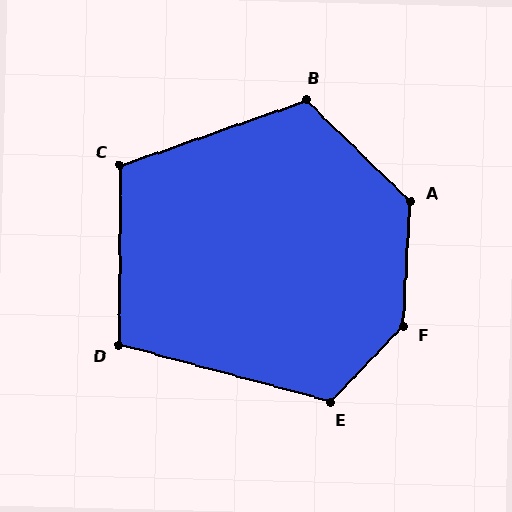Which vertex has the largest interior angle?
F, at approximately 139 degrees.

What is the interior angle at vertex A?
Approximately 131 degrees (obtuse).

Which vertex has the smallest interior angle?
D, at approximately 105 degrees.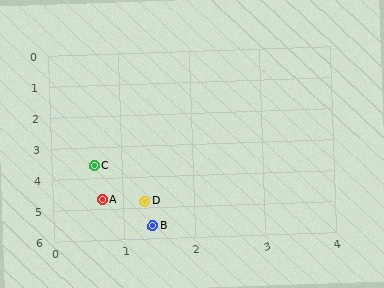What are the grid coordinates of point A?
Point A is at approximately (0.7, 4.7).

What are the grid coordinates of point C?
Point C is at approximately (0.6, 3.6).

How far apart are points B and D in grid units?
Points B and D are about 0.8 grid units apart.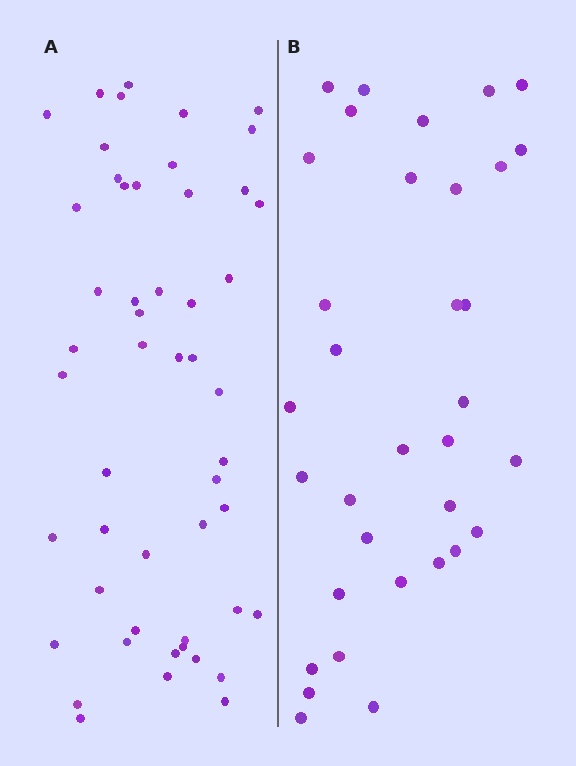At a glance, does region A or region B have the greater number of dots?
Region A (the left region) has more dots.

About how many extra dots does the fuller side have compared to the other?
Region A has approximately 15 more dots than region B.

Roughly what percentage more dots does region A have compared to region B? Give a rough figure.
About 50% more.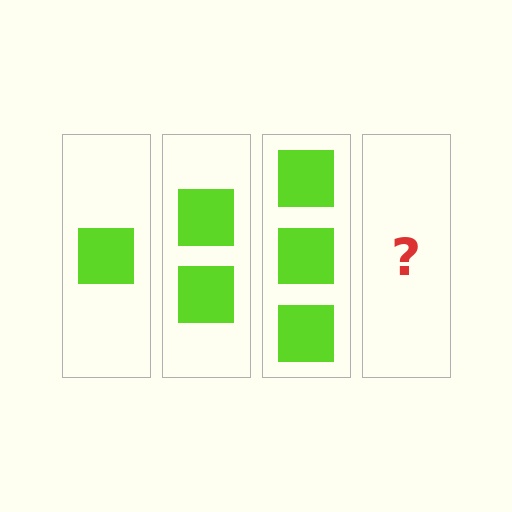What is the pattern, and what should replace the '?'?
The pattern is that each step adds one more square. The '?' should be 4 squares.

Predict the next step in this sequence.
The next step is 4 squares.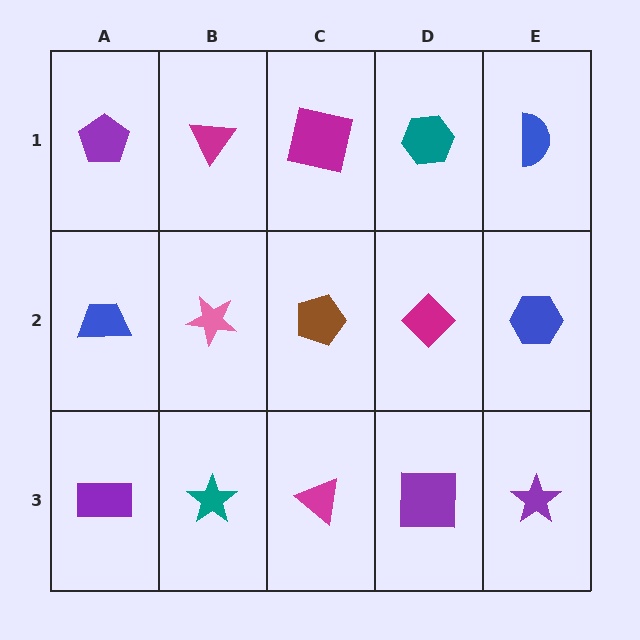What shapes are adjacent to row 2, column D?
A teal hexagon (row 1, column D), a purple square (row 3, column D), a brown pentagon (row 2, column C), a blue hexagon (row 2, column E).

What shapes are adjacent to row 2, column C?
A magenta square (row 1, column C), a magenta triangle (row 3, column C), a pink star (row 2, column B), a magenta diamond (row 2, column D).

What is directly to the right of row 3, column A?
A teal star.